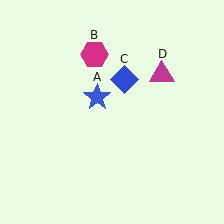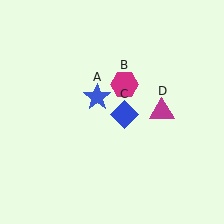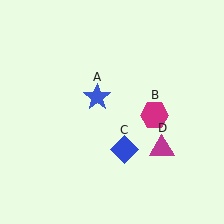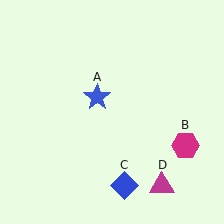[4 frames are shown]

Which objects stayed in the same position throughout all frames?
Blue star (object A) remained stationary.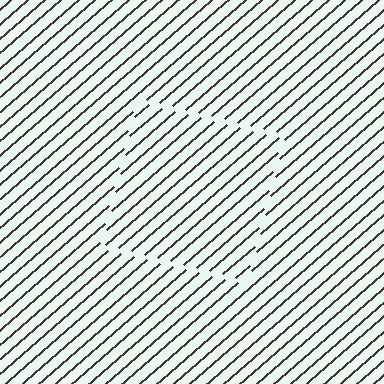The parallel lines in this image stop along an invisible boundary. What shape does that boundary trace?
An illusory square. The interior of the shape contains the same grating, shifted by half a period — the contour is defined by the phase discontinuity where line-ends from the inner and outer gratings abut.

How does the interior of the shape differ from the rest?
The interior of the shape contains the same grating, shifted by half a period — the contour is defined by the phase discontinuity where line-ends from the inner and outer gratings abut.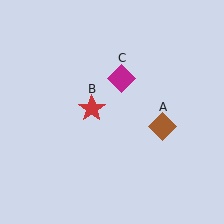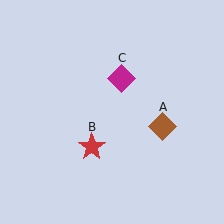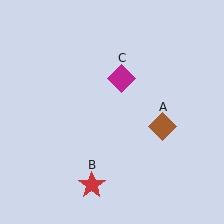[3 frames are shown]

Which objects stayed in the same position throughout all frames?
Brown diamond (object A) and magenta diamond (object C) remained stationary.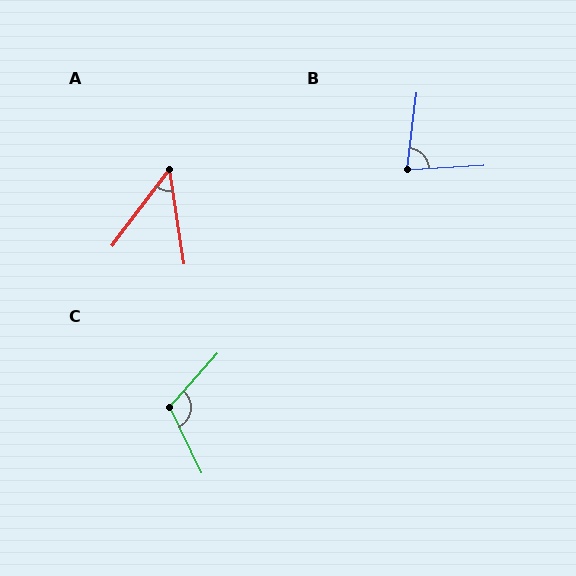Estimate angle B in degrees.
Approximately 79 degrees.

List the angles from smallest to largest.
A (45°), B (79°), C (113°).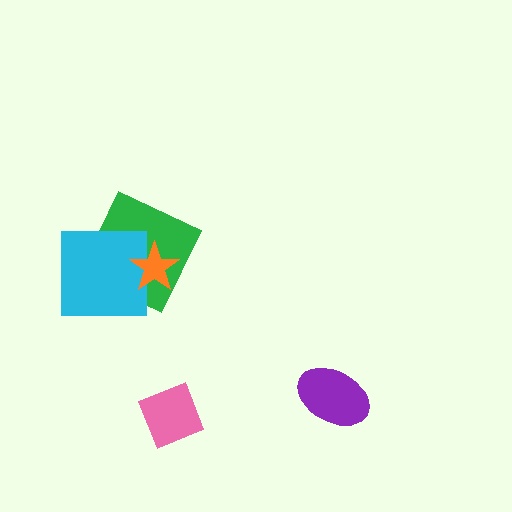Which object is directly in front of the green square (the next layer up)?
The cyan square is directly in front of the green square.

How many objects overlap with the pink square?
0 objects overlap with the pink square.